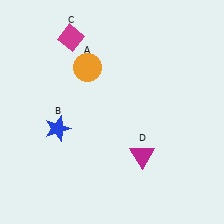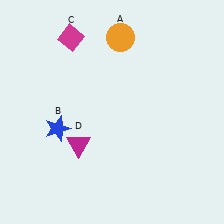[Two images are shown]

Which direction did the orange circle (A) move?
The orange circle (A) moved right.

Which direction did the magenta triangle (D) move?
The magenta triangle (D) moved left.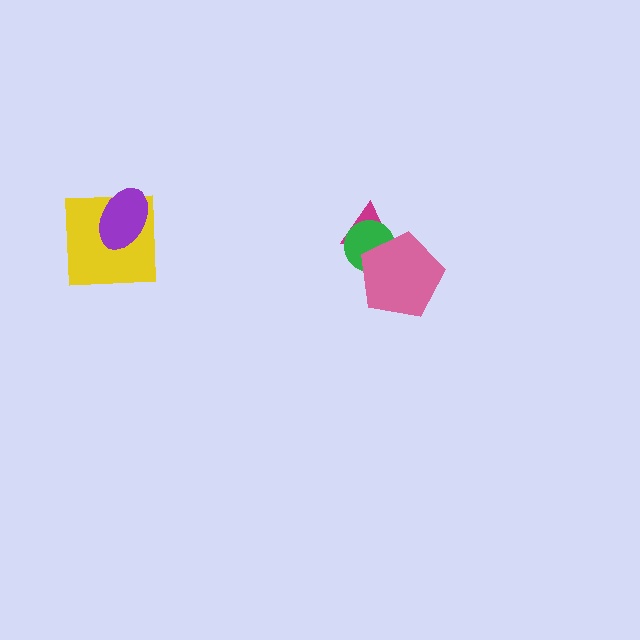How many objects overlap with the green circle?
2 objects overlap with the green circle.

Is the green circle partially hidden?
Yes, it is partially covered by another shape.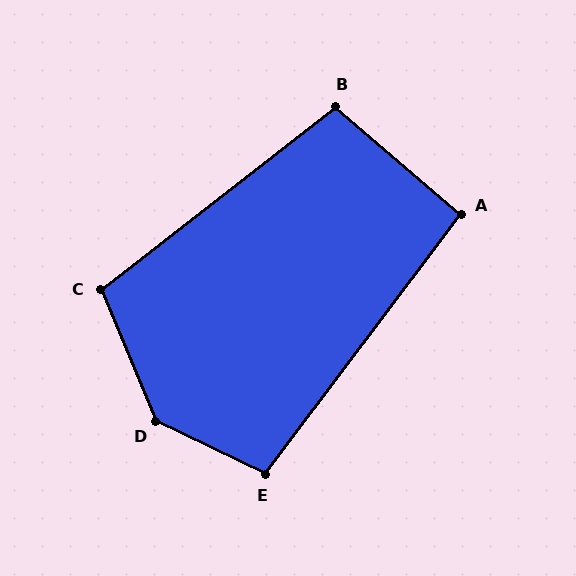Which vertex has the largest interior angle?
D, at approximately 139 degrees.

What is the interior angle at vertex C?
Approximately 105 degrees (obtuse).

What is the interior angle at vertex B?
Approximately 101 degrees (obtuse).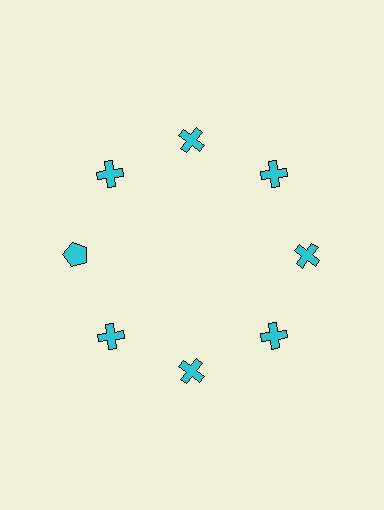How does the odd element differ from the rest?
It has a different shape: pentagon instead of cross.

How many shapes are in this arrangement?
There are 8 shapes arranged in a ring pattern.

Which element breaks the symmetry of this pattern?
The cyan pentagon at roughly the 9 o'clock position breaks the symmetry. All other shapes are cyan crosses.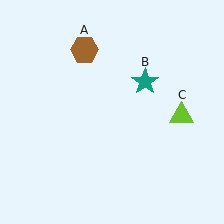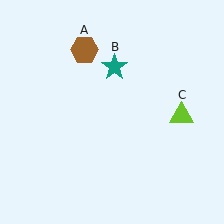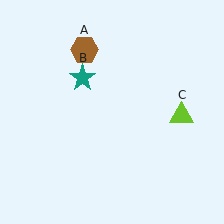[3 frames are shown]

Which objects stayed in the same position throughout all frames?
Brown hexagon (object A) and lime triangle (object C) remained stationary.